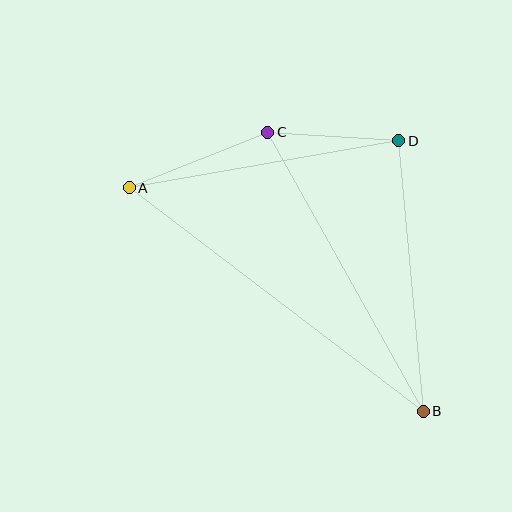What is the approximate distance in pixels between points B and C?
The distance between B and C is approximately 320 pixels.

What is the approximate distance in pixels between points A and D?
The distance between A and D is approximately 274 pixels.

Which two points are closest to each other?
Points C and D are closest to each other.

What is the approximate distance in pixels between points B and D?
The distance between B and D is approximately 271 pixels.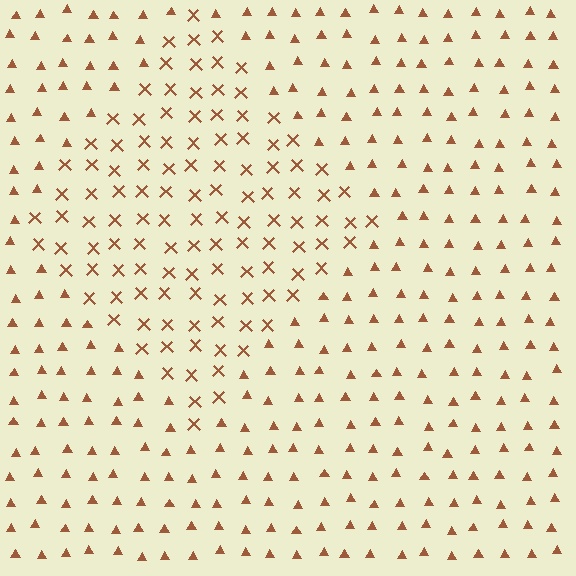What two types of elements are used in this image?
The image uses X marks inside the diamond region and triangles outside it.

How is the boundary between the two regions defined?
The boundary is defined by a change in element shape: X marks inside vs. triangles outside. All elements share the same color and spacing.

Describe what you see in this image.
The image is filled with small brown elements arranged in a uniform grid. A diamond-shaped region contains X marks, while the surrounding area contains triangles. The boundary is defined purely by the change in element shape.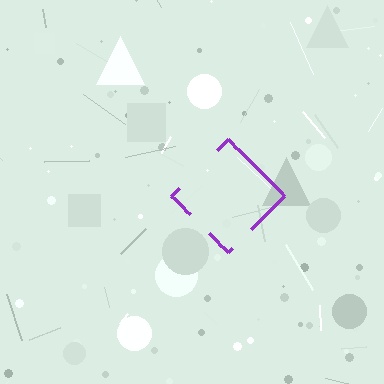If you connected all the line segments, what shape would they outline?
They would outline a diamond.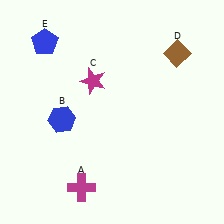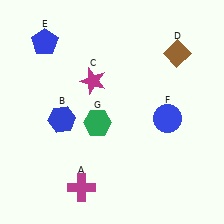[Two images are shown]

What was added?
A blue circle (F), a green hexagon (G) were added in Image 2.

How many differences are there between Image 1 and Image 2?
There are 2 differences between the two images.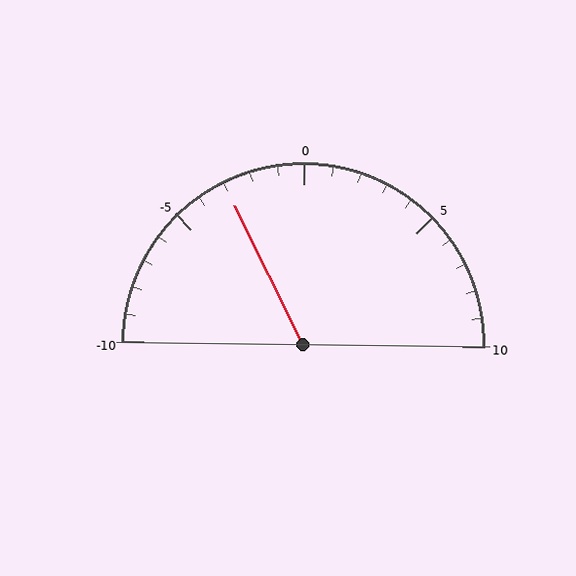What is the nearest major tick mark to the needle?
The nearest major tick mark is -5.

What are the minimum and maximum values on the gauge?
The gauge ranges from -10 to 10.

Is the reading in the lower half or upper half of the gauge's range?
The reading is in the lower half of the range (-10 to 10).